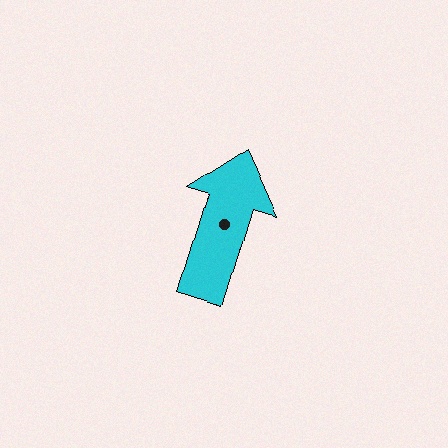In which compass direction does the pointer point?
North.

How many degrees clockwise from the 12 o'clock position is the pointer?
Approximately 17 degrees.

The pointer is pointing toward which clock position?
Roughly 1 o'clock.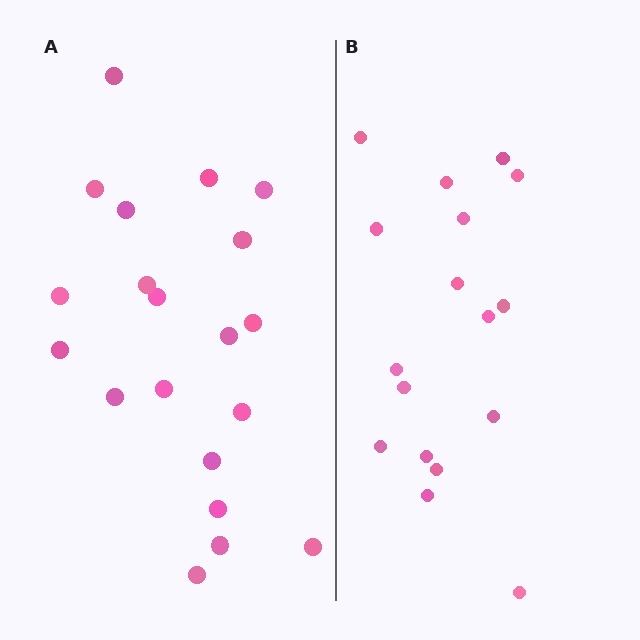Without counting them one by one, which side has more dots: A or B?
Region A (the left region) has more dots.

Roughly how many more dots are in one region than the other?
Region A has just a few more — roughly 2 or 3 more dots than region B.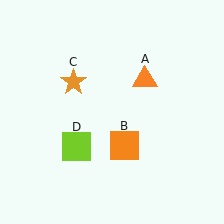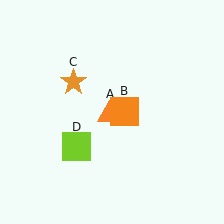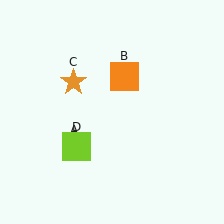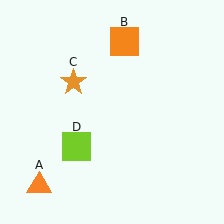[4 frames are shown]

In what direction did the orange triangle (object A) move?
The orange triangle (object A) moved down and to the left.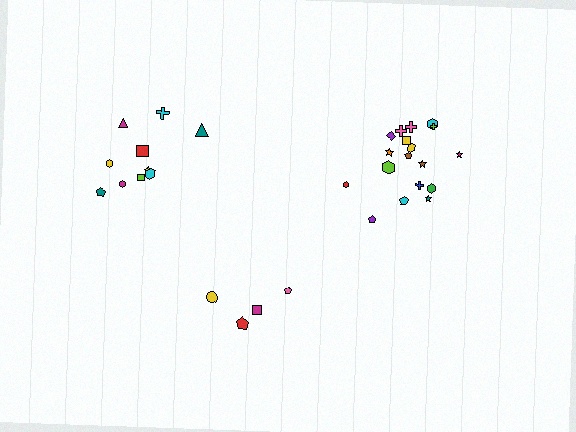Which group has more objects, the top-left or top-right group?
The top-right group.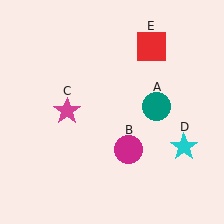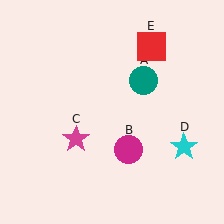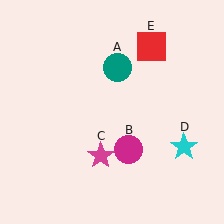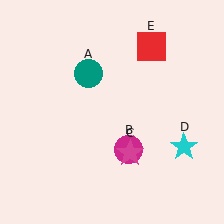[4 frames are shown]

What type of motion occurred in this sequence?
The teal circle (object A), magenta star (object C) rotated counterclockwise around the center of the scene.